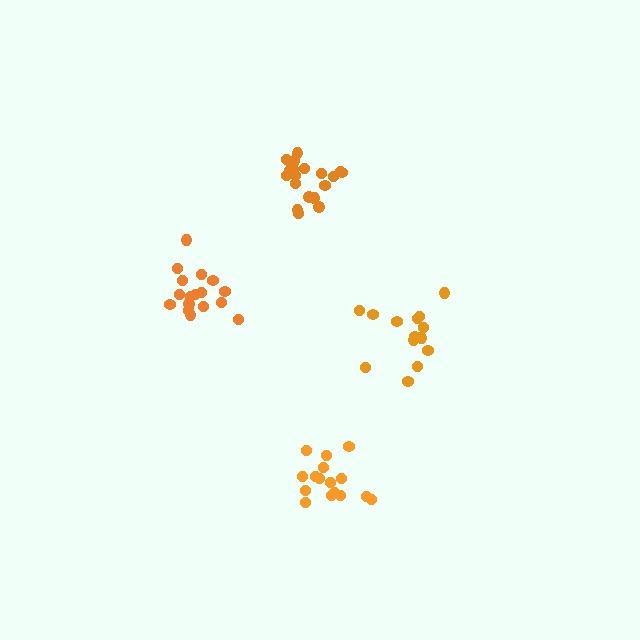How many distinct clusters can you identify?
There are 4 distinct clusters.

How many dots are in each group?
Group 1: 15 dots, Group 2: 16 dots, Group 3: 17 dots, Group 4: 20 dots (68 total).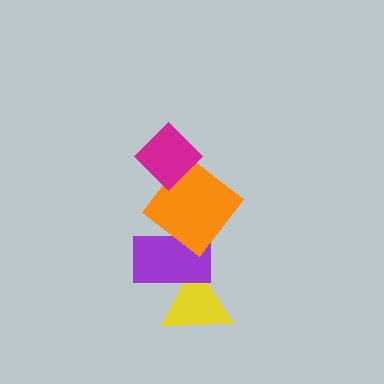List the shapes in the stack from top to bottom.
From top to bottom: the magenta diamond, the orange diamond, the purple rectangle, the yellow triangle.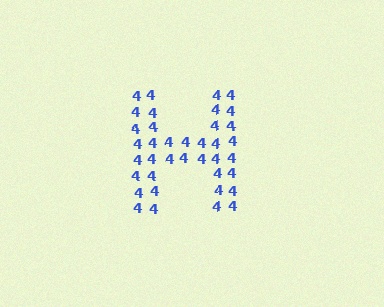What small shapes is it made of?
It is made of small digit 4's.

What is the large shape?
The large shape is the letter H.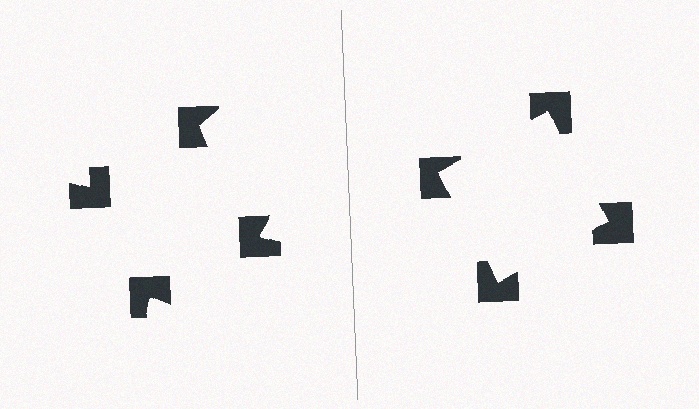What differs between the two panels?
The notched squares are positioned identically on both sides; only the wedge orientations differ. On the right they align to a square; on the left they are misaligned.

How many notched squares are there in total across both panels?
8 — 4 on each side.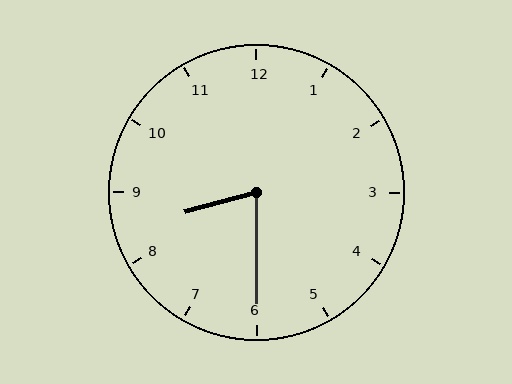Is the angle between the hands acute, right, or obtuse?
It is acute.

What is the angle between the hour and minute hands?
Approximately 75 degrees.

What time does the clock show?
8:30.